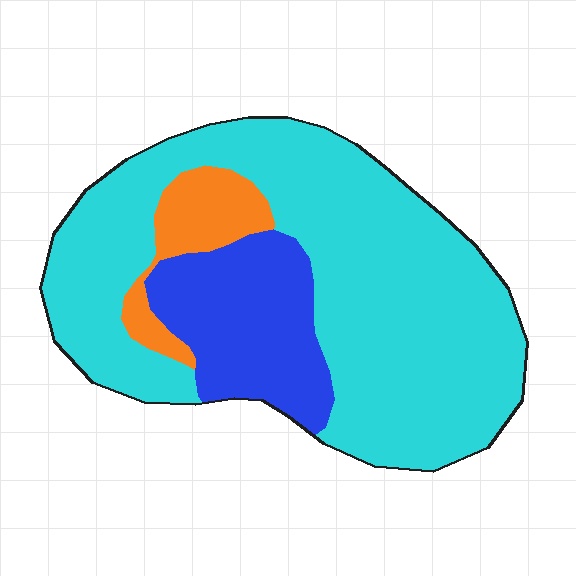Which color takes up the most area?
Cyan, at roughly 70%.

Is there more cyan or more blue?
Cyan.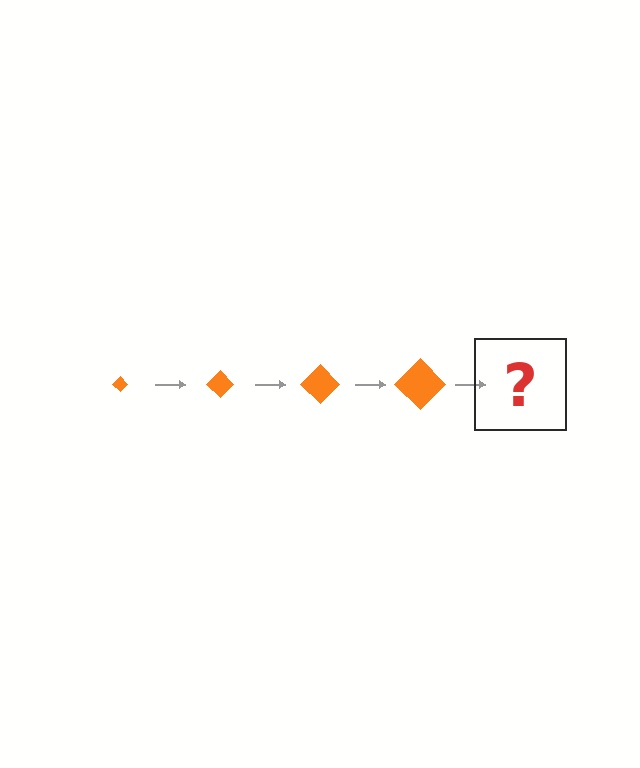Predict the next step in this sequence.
The next step is an orange diamond, larger than the previous one.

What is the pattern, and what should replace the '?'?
The pattern is that the diamond gets progressively larger each step. The '?' should be an orange diamond, larger than the previous one.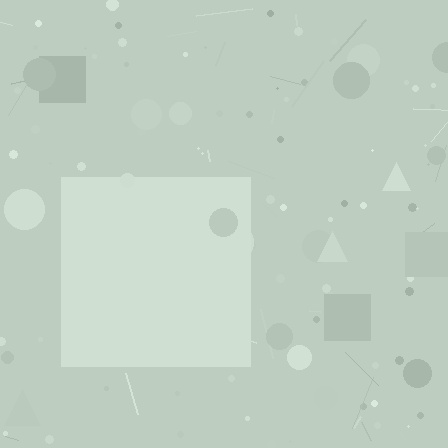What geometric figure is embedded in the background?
A square is embedded in the background.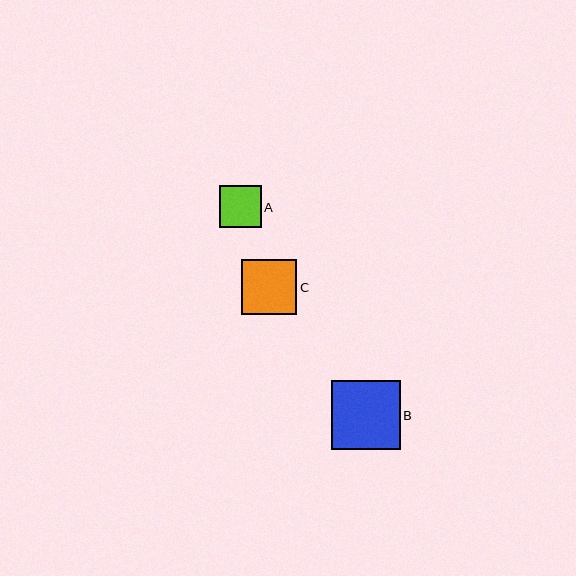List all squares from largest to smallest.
From largest to smallest: B, C, A.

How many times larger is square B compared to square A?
Square B is approximately 1.6 times the size of square A.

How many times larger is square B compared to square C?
Square B is approximately 1.2 times the size of square C.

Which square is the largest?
Square B is the largest with a size of approximately 69 pixels.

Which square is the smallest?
Square A is the smallest with a size of approximately 42 pixels.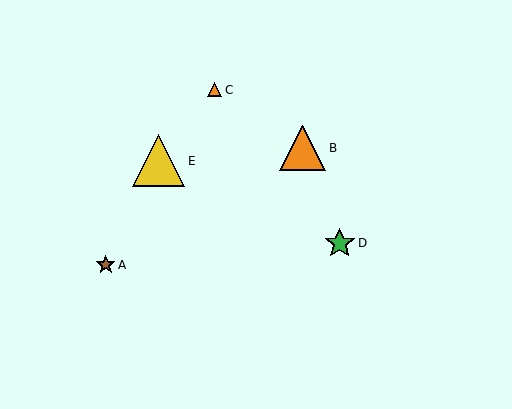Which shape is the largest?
The yellow triangle (labeled E) is the largest.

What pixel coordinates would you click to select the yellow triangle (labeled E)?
Click at (158, 161) to select the yellow triangle E.